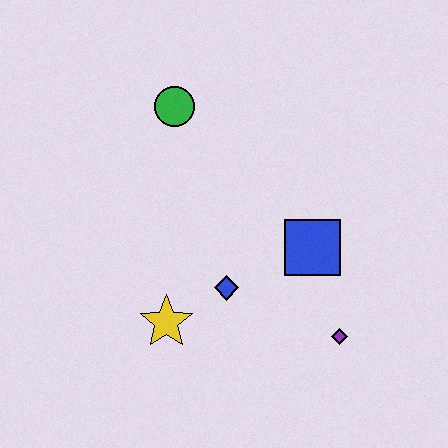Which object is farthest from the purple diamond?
The green circle is farthest from the purple diamond.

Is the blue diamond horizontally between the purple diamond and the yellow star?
Yes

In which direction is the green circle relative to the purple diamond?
The green circle is above the purple diamond.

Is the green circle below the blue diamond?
No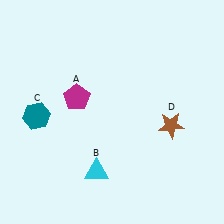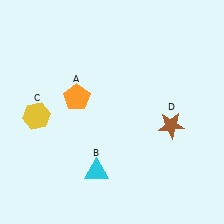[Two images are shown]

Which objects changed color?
A changed from magenta to orange. C changed from teal to yellow.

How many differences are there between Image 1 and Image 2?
There are 2 differences between the two images.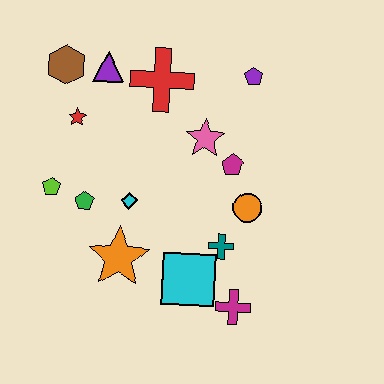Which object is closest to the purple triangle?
The brown hexagon is closest to the purple triangle.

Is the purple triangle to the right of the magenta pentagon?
No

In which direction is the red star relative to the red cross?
The red star is to the left of the red cross.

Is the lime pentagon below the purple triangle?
Yes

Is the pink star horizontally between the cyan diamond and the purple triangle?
No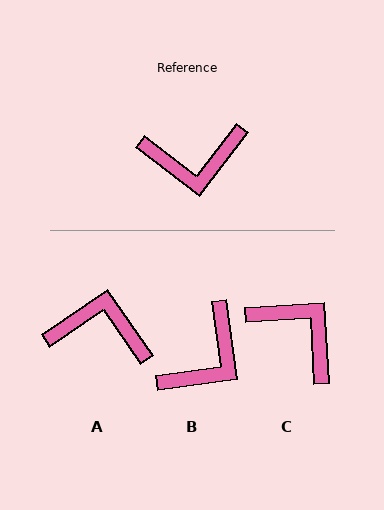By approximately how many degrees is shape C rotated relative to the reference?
Approximately 131 degrees counter-clockwise.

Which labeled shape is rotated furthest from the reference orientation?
A, about 162 degrees away.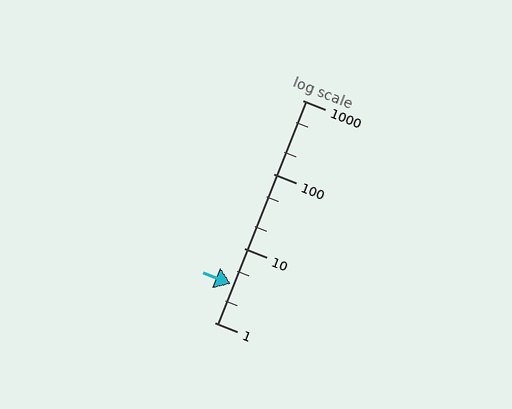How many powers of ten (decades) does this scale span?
The scale spans 3 decades, from 1 to 1000.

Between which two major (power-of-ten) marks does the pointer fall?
The pointer is between 1 and 10.